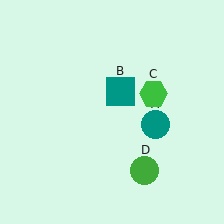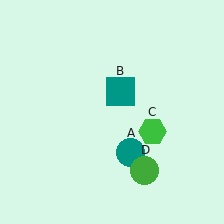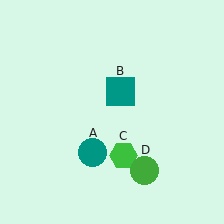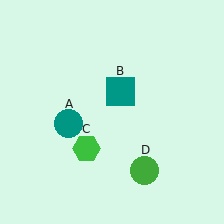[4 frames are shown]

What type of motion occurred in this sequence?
The teal circle (object A), green hexagon (object C) rotated clockwise around the center of the scene.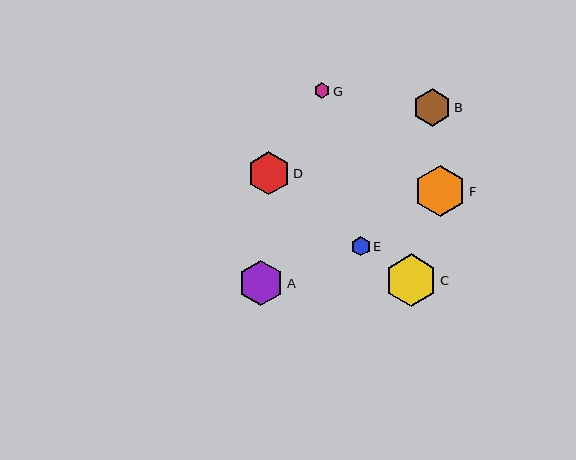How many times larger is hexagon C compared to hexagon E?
Hexagon C is approximately 2.8 times the size of hexagon E.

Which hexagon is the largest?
Hexagon C is the largest with a size of approximately 53 pixels.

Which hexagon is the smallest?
Hexagon G is the smallest with a size of approximately 16 pixels.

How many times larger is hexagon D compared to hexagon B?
Hexagon D is approximately 1.1 times the size of hexagon B.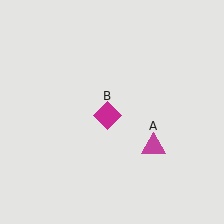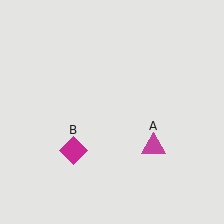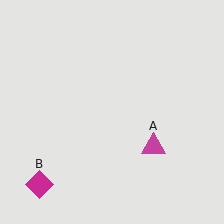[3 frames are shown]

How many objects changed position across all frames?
1 object changed position: magenta diamond (object B).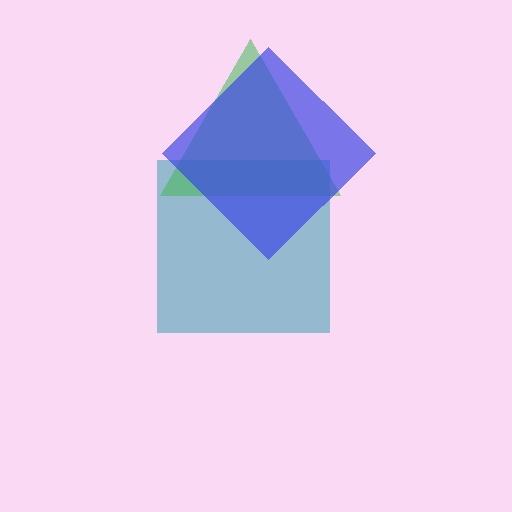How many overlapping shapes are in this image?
There are 3 overlapping shapes in the image.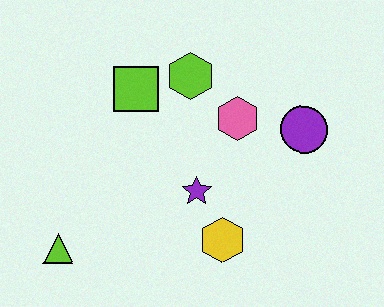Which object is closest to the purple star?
The yellow hexagon is closest to the purple star.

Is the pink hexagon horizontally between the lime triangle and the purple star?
No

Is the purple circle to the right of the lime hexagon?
Yes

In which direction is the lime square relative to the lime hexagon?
The lime square is to the left of the lime hexagon.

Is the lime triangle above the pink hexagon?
No